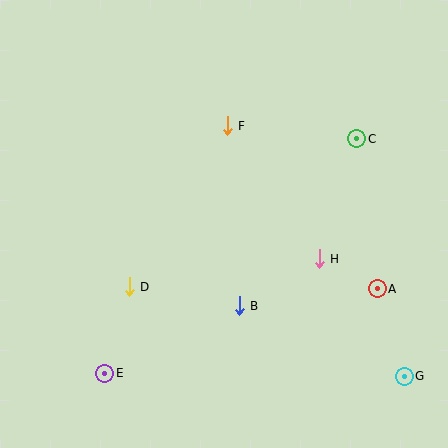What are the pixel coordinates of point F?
Point F is at (227, 126).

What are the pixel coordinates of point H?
Point H is at (319, 259).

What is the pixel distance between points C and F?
The distance between C and F is 130 pixels.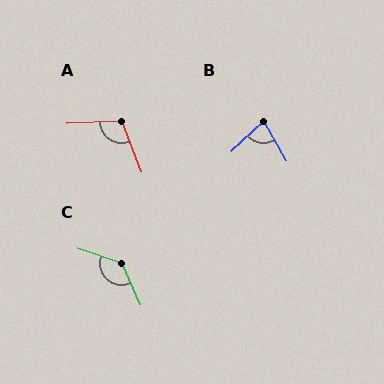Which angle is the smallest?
B, at approximately 76 degrees.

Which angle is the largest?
C, at approximately 131 degrees.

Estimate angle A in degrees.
Approximately 109 degrees.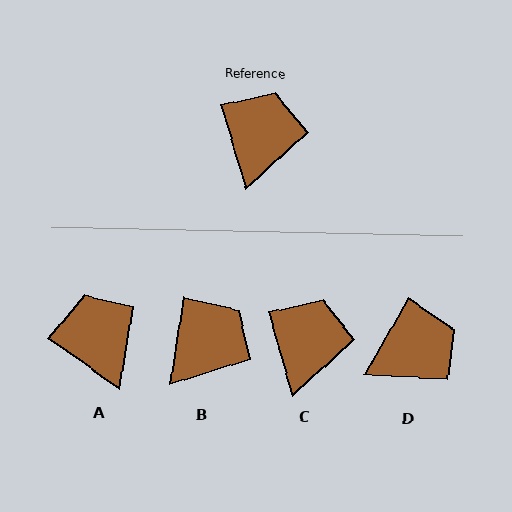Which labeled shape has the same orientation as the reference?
C.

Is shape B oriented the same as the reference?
No, it is off by about 25 degrees.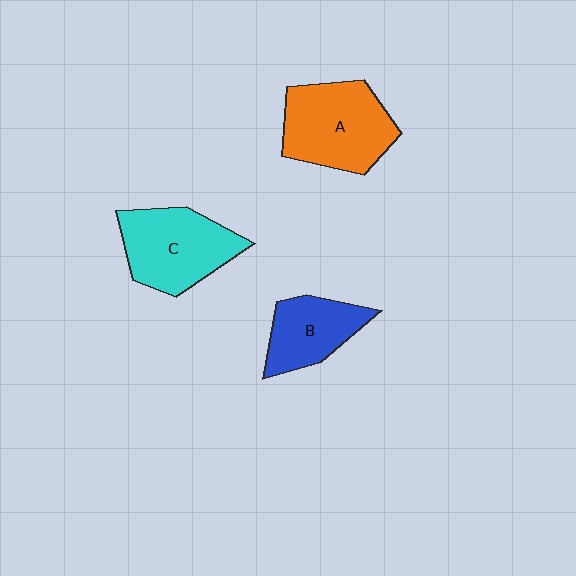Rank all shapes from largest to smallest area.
From largest to smallest: A (orange), C (cyan), B (blue).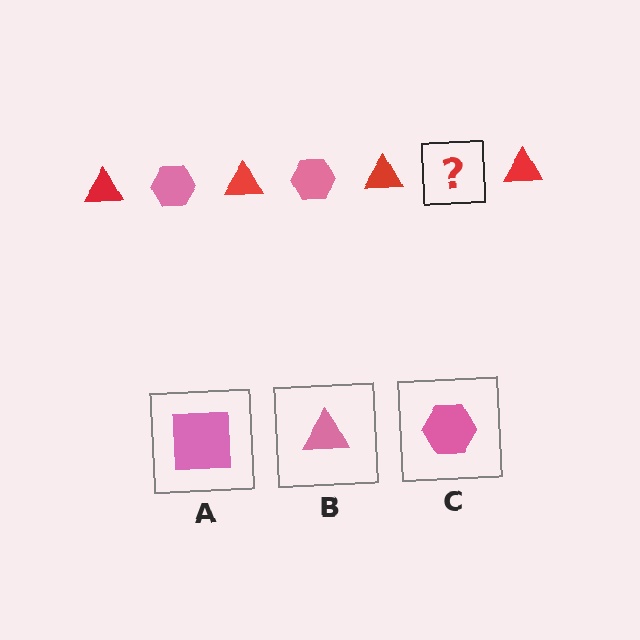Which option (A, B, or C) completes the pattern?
C.